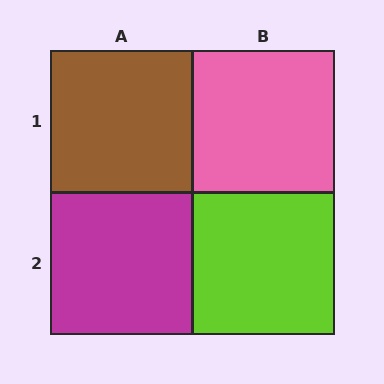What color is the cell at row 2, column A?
Magenta.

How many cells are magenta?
1 cell is magenta.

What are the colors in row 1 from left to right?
Brown, pink.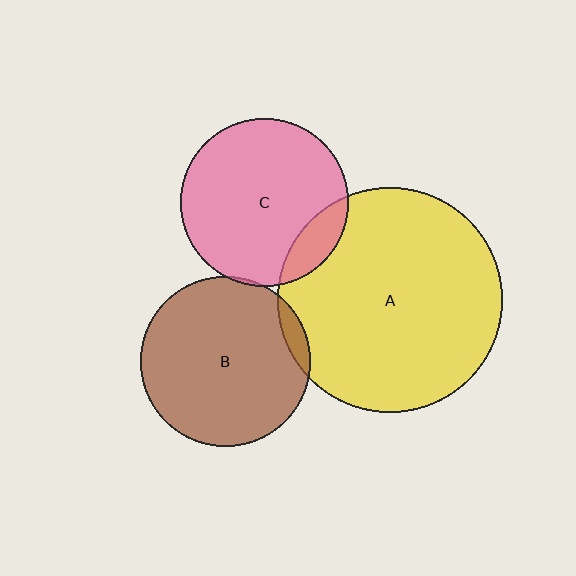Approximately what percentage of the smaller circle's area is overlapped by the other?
Approximately 5%.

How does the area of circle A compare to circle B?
Approximately 1.8 times.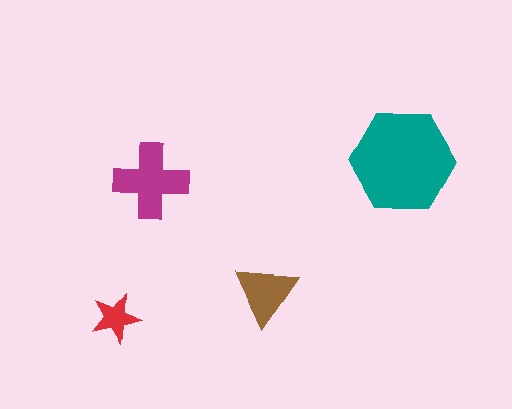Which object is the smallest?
The red star.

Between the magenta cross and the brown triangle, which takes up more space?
The magenta cross.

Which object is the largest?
The teal hexagon.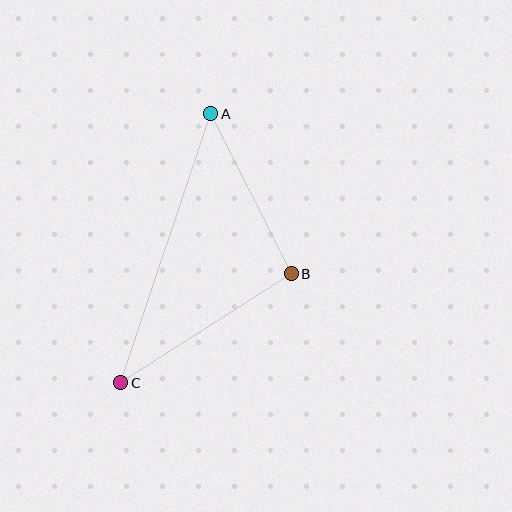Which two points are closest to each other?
Points A and B are closest to each other.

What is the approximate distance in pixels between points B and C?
The distance between B and C is approximately 202 pixels.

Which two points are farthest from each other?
Points A and C are farthest from each other.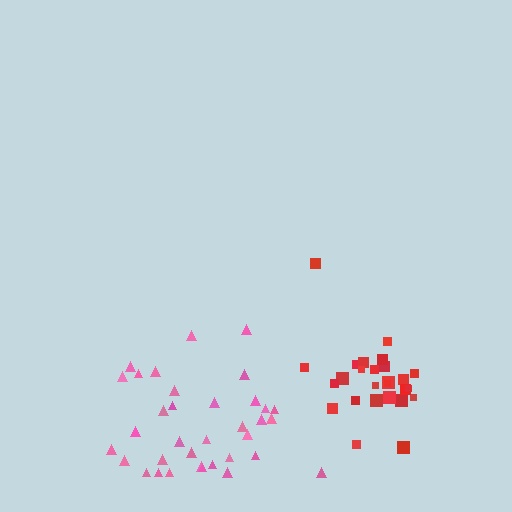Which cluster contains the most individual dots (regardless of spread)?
Pink (35).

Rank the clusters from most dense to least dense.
red, pink.